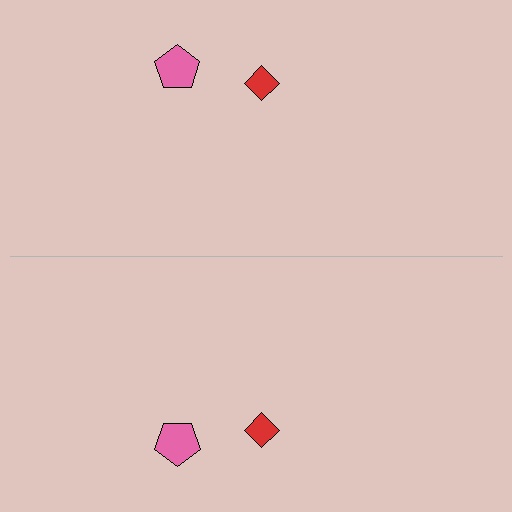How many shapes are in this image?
There are 4 shapes in this image.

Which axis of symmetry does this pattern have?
The pattern has a horizontal axis of symmetry running through the center of the image.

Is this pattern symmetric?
Yes, this pattern has bilateral (reflection) symmetry.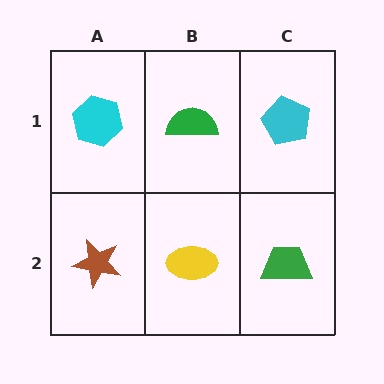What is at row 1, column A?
A cyan hexagon.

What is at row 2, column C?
A green trapezoid.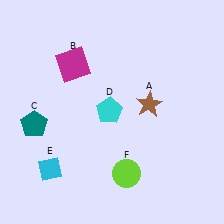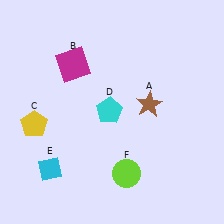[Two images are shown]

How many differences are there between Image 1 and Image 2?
There is 1 difference between the two images.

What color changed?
The pentagon (C) changed from teal in Image 1 to yellow in Image 2.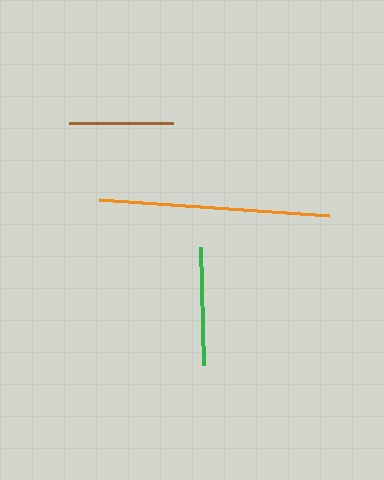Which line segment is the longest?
The orange line is the longest at approximately 230 pixels.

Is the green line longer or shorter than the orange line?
The orange line is longer than the green line.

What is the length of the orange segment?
The orange segment is approximately 230 pixels long.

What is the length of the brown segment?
The brown segment is approximately 104 pixels long.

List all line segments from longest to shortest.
From longest to shortest: orange, green, brown.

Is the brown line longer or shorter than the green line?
The green line is longer than the brown line.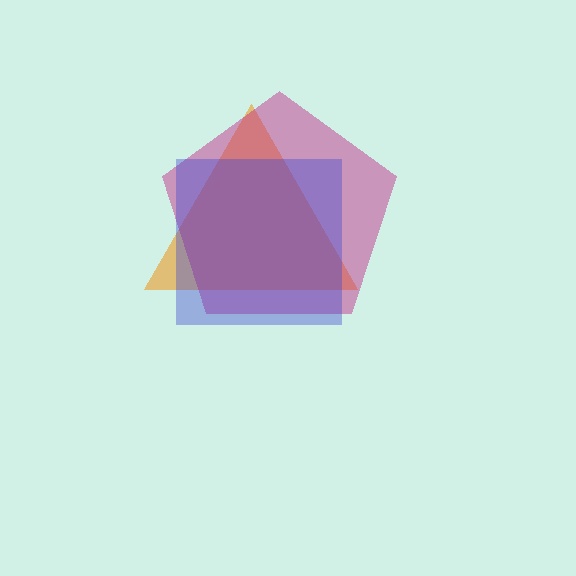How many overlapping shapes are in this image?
There are 3 overlapping shapes in the image.